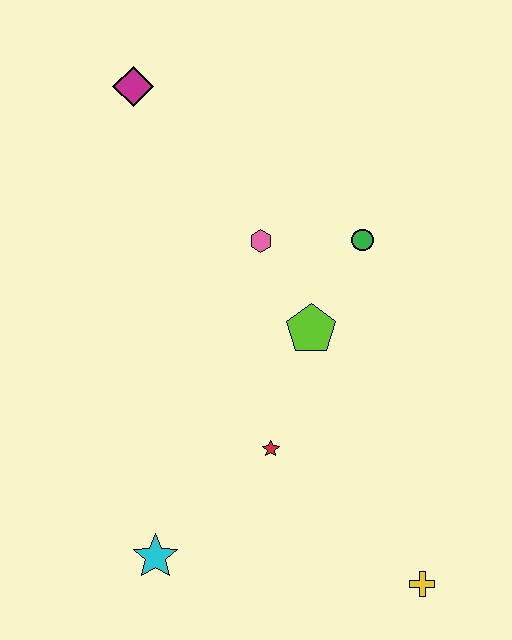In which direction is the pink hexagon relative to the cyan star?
The pink hexagon is above the cyan star.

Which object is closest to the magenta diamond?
The pink hexagon is closest to the magenta diamond.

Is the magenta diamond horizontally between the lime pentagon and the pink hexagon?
No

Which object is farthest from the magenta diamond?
The yellow cross is farthest from the magenta diamond.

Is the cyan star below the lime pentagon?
Yes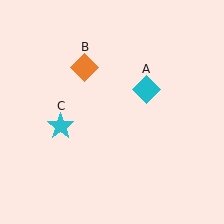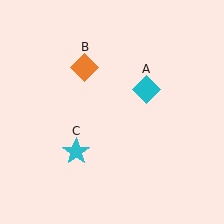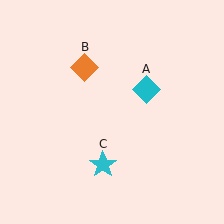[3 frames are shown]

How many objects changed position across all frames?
1 object changed position: cyan star (object C).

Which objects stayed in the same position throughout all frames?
Cyan diamond (object A) and orange diamond (object B) remained stationary.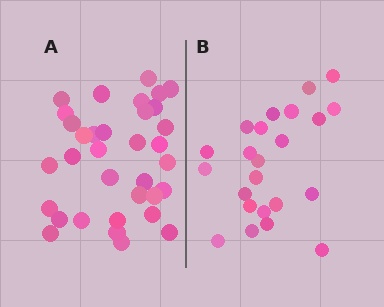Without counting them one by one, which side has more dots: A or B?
Region A (the left region) has more dots.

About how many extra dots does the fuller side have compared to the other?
Region A has roughly 12 or so more dots than region B.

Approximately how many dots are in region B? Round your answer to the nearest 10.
About 20 dots. (The exact count is 23, which rounds to 20.)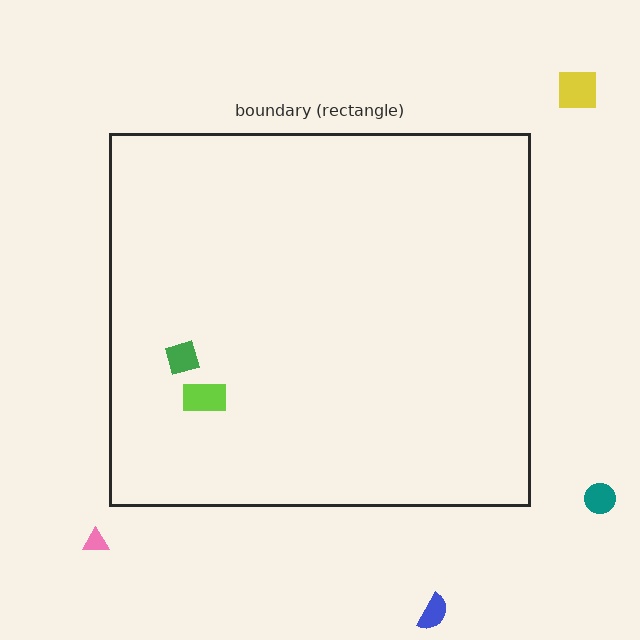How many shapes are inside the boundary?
2 inside, 4 outside.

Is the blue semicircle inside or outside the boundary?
Outside.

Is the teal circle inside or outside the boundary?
Outside.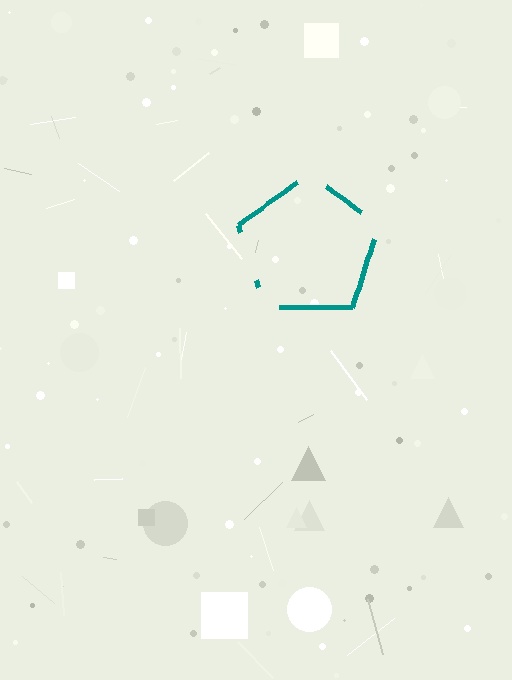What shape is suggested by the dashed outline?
The dashed outline suggests a pentagon.